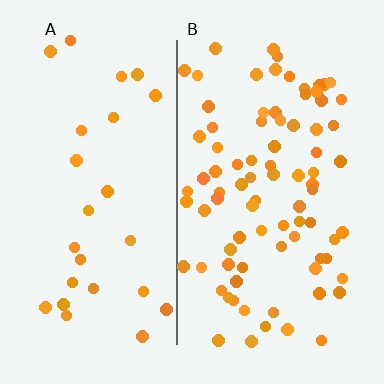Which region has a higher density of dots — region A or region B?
B (the right).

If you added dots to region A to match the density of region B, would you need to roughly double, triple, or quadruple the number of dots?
Approximately triple.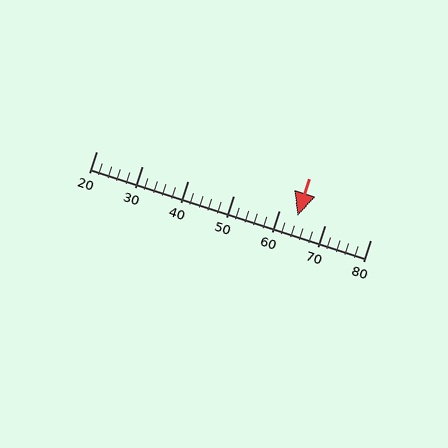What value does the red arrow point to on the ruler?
The red arrow points to approximately 64.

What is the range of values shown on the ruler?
The ruler shows values from 20 to 80.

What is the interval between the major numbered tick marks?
The major tick marks are spaced 10 units apart.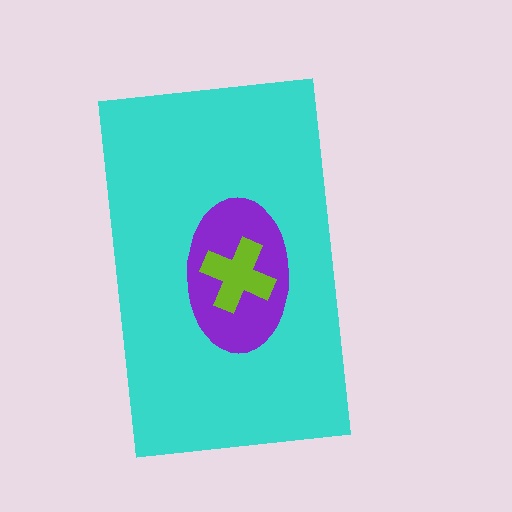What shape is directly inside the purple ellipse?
The lime cross.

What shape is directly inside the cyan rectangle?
The purple ellipse.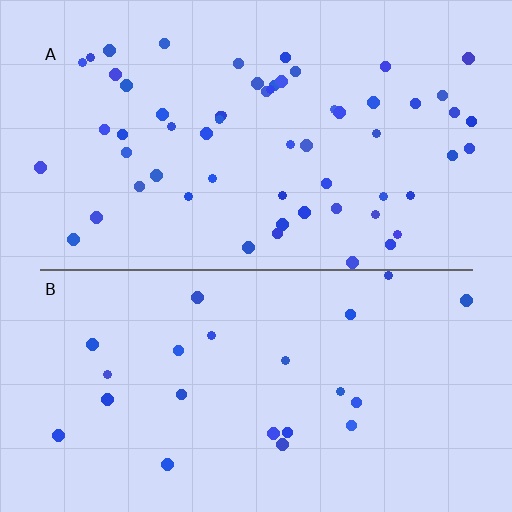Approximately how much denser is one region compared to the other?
Approximately 2.6× — region A over region B.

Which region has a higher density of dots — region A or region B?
A (the top).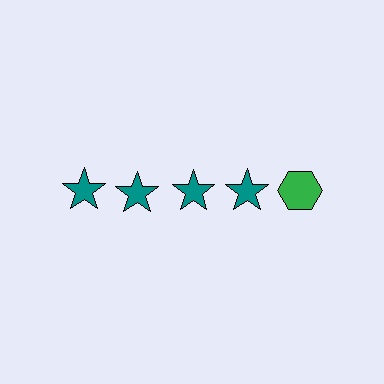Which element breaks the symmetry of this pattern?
The green hexagon in the top row, rightmost column breaks the symmetry. All other shapes are teal stars.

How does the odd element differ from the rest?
It differs in both color (green instead of teal) and shape (hexagon instead of star).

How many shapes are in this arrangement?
There are 5 shapes arranged in a grid pattern.